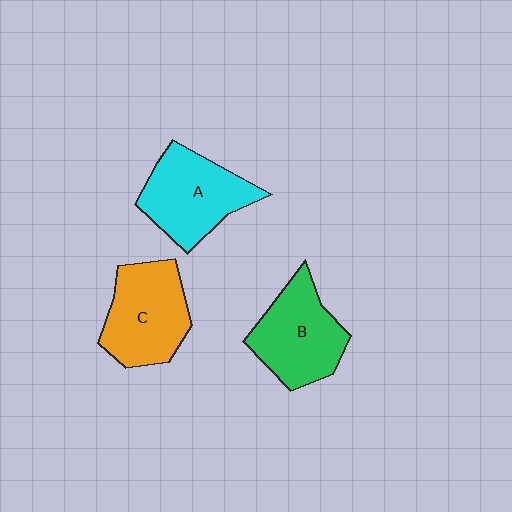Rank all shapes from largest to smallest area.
From largest to smallest: A (cyan), C (orange), B (green).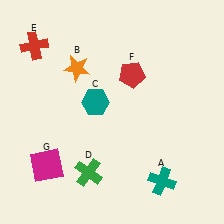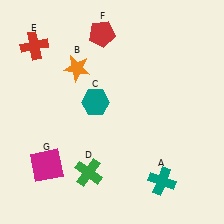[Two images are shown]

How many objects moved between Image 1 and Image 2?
1 object moved between the two images.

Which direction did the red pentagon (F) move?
The red pentagon (F) moved up.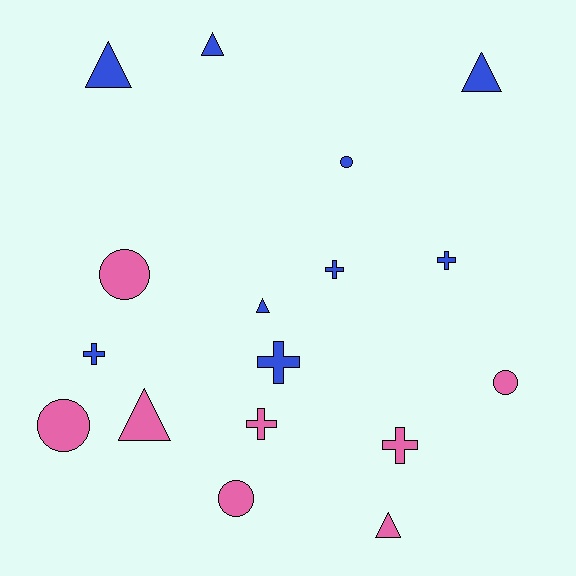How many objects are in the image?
There are 17 objects.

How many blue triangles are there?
There are 4 blue triangles.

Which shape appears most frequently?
Triangle, with 6 objects.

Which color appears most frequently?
Blue, with 9 objects.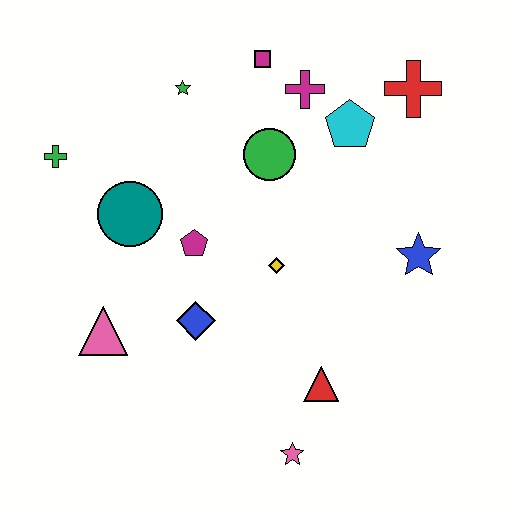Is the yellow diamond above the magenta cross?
No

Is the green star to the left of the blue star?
Yes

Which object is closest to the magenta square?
The magenta cross is closest to the magenta square.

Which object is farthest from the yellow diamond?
The green cross is farthest from the yellow diamond.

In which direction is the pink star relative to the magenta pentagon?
The pink star is below the magenta pentagon.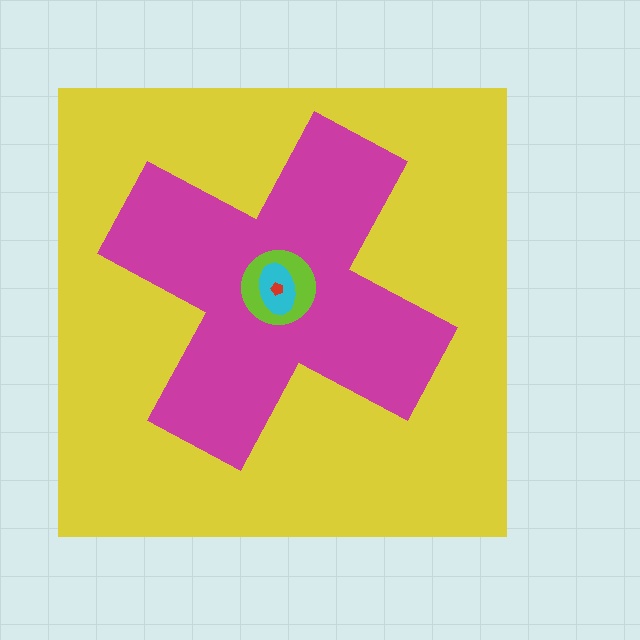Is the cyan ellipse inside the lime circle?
Yes.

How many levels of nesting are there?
5.